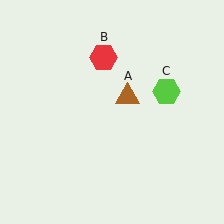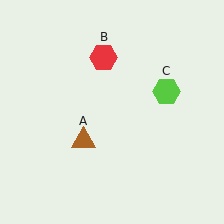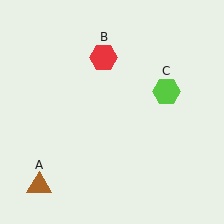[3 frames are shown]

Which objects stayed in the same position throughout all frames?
Red hexagon (object B) and lime hexagon (object C) remained stationary.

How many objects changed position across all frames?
1 object changed position: brown triangle (object A).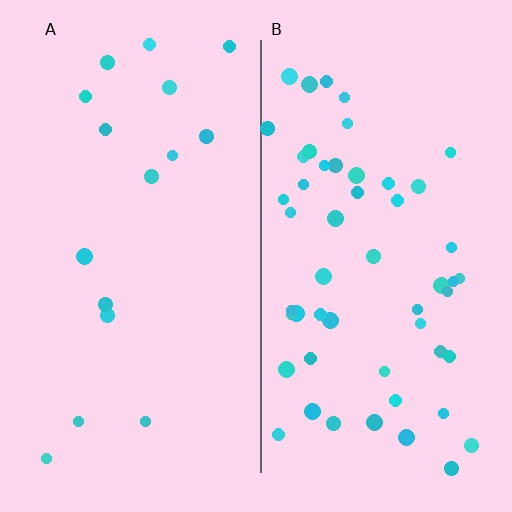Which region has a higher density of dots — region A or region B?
B (the right).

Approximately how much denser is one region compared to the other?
Approximately 3.4× — region B over region A.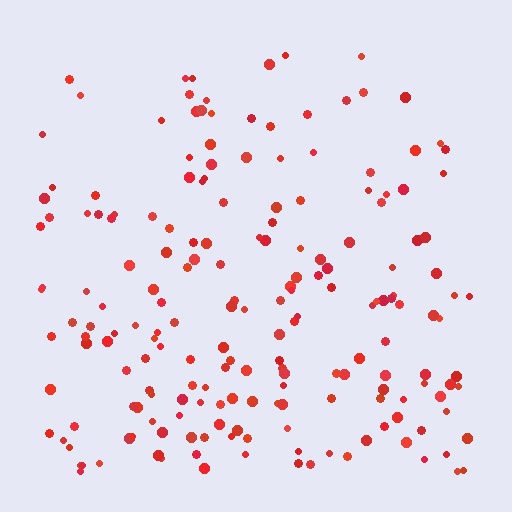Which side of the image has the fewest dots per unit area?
The top.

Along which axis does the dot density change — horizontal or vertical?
Vertical.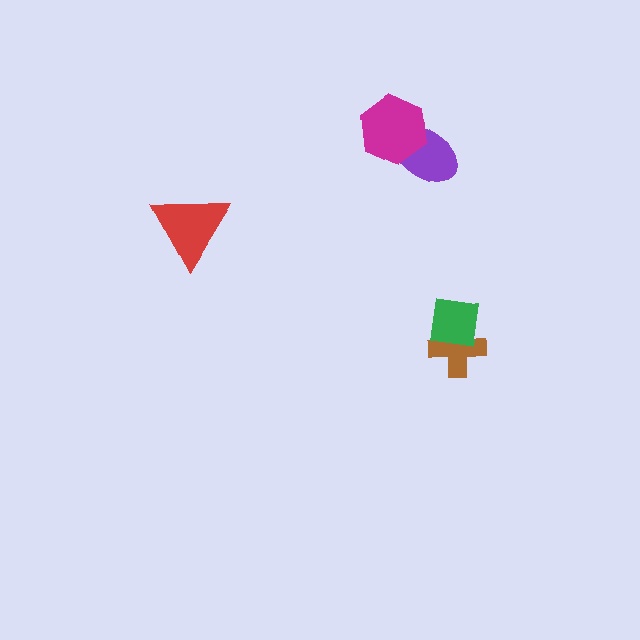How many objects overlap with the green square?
1 object overlaps with the green square.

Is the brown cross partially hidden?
Yes, it is partially covered by another shape.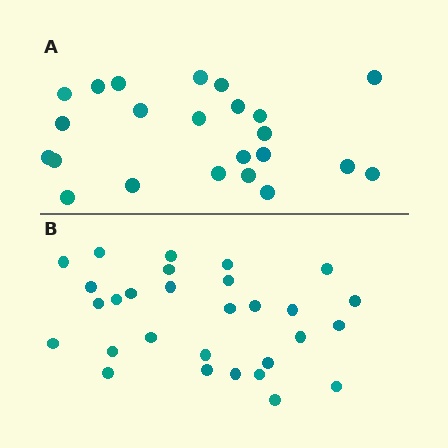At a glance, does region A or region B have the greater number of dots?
Region B (the bottom region) has more dots.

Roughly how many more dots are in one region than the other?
Region B has about 6 more dots than region A.